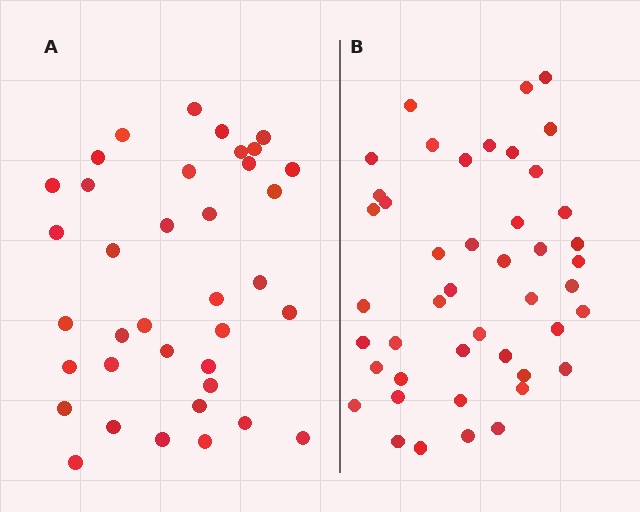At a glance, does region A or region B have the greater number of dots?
Region B (the right region) has more dots.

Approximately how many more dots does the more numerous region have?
Region B has roughly 8 or so more dots than region A.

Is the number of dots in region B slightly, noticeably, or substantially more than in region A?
Region B has only slightly more — the two regions are fairly close. The ratio is roughly 1.2 to 1.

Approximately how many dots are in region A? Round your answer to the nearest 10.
About 40 dots. (The exact count is 37, which rounds to 40.)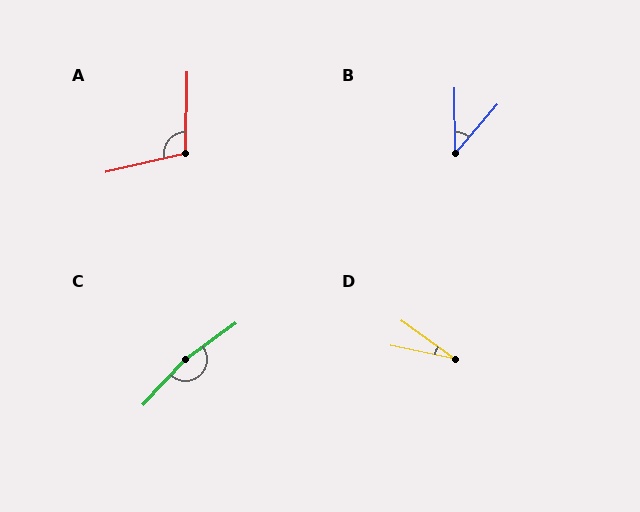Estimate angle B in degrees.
Approximately 41 degrees.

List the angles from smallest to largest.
D (24°), B (41°), A (104°), C (170°).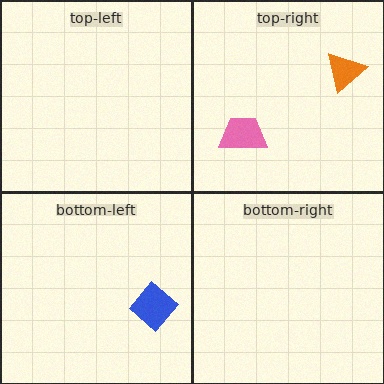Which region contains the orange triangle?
The top-right region.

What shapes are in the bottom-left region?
The blue diamond.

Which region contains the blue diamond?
The bottom-left region.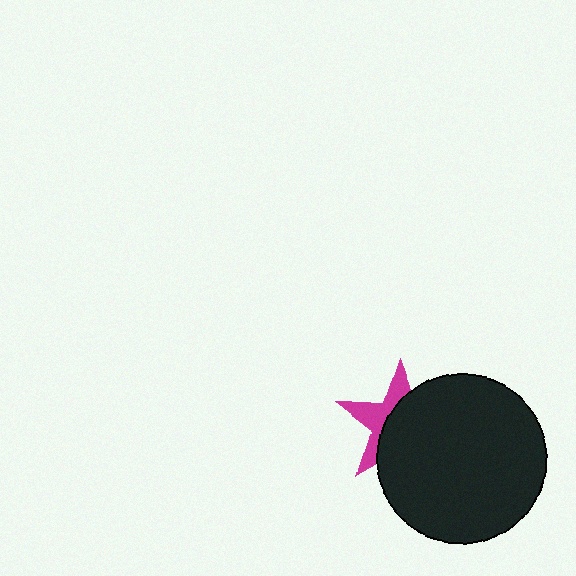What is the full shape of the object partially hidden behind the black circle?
The partially hidden object is a magenta star.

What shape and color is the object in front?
The object in front is a black circle.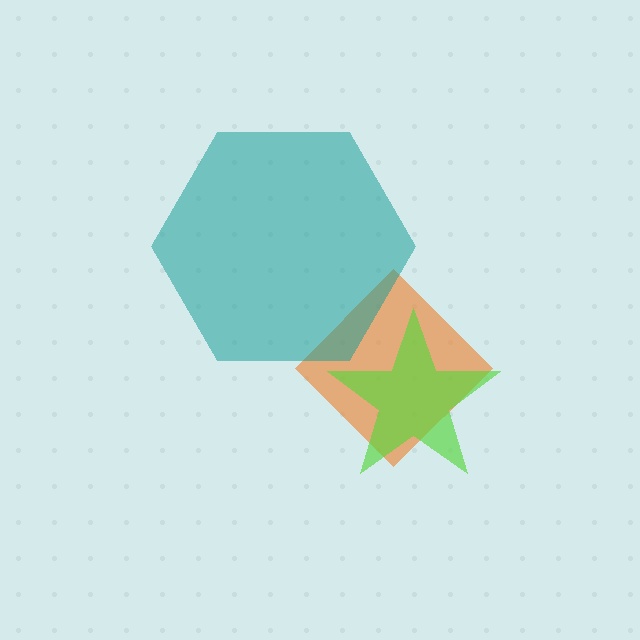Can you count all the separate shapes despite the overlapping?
Yes, there are 3 separate shapes.